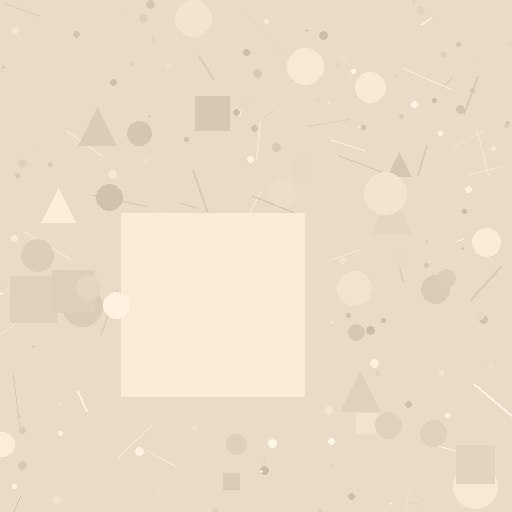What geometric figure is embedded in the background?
A square is embedded in the background.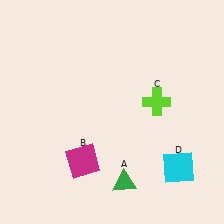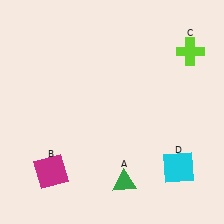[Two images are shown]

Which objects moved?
The objects that moved are: the magenta square (B), the lime cross (C).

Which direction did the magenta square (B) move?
The magenta square (B) moved left.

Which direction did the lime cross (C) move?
The lime cross (C) moved up.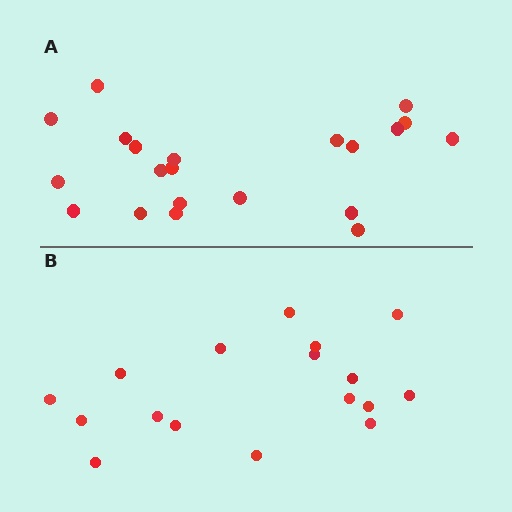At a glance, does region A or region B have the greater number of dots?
Region A (the top region) has more dots.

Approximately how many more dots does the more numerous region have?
Region A has about 4 more dots than region B.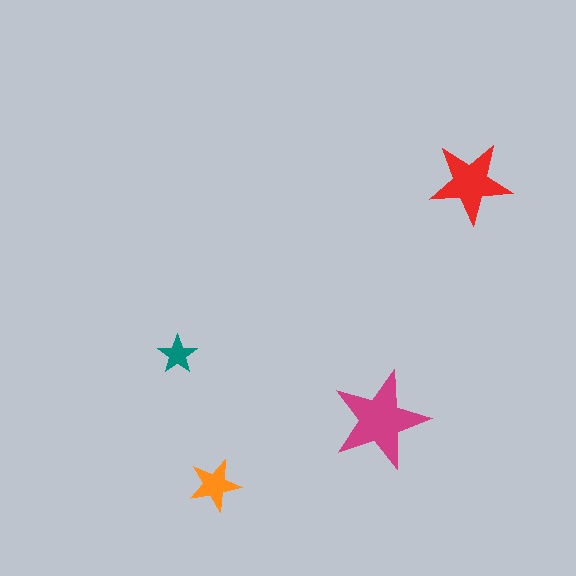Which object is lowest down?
The orange star is bottommost.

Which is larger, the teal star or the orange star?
The orange one.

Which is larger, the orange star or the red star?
The red one.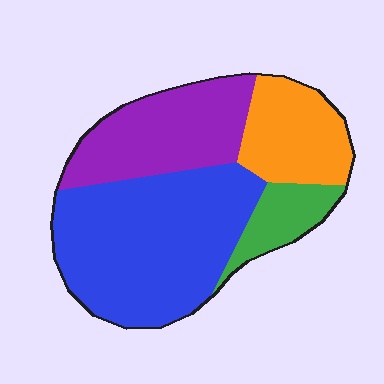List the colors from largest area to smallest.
From largest to smallest: blue, purple, orange, green.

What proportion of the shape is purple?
Purple covers 25% of the shape.